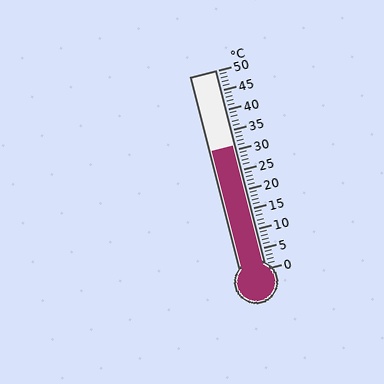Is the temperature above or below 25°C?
The temperature is above 25°C.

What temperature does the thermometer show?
The thermometer shows approximately 31°C.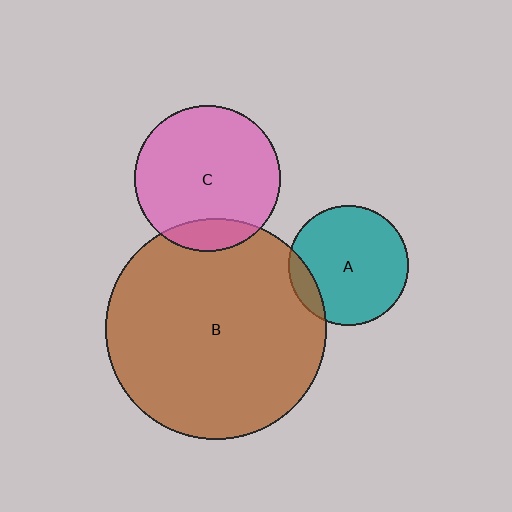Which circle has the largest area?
Circle B (brown).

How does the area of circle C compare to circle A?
Approximately 1.5 times.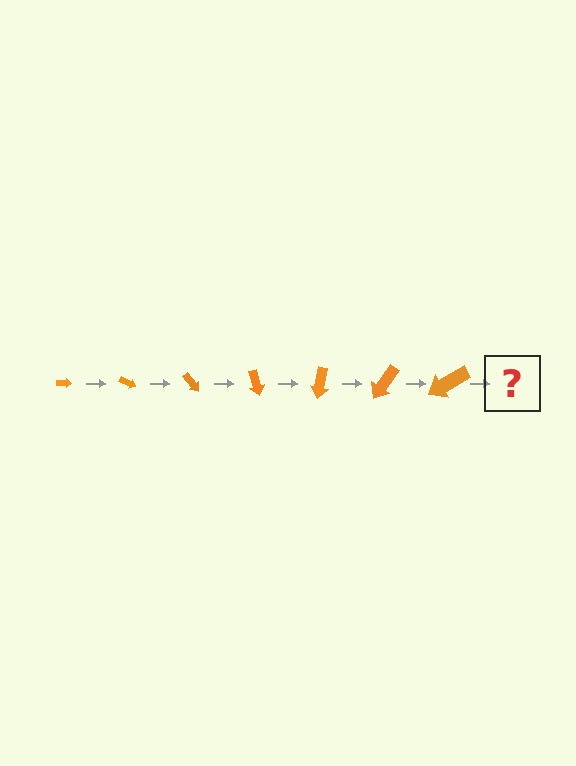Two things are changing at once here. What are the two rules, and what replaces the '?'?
The two rules are that the arrow grows larger each step and it rotates 25 degrees each step. The '?' should be an arrow, larger than the previous one and rotated 175 degrees from the start.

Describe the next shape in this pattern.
It should be an arrow, larger than the previous one and rotated 175 degrees from the start.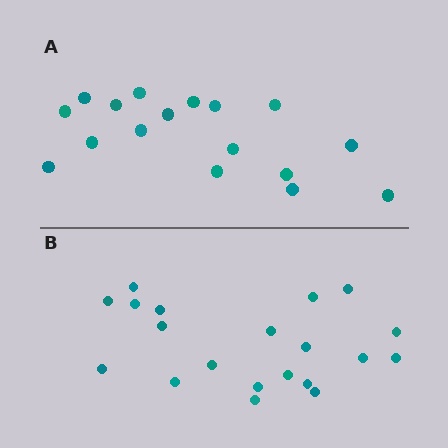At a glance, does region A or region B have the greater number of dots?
Region B (the bottom region) has more dots.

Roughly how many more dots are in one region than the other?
Region B has just a few more — roughly 2 or 3 more dots than region A.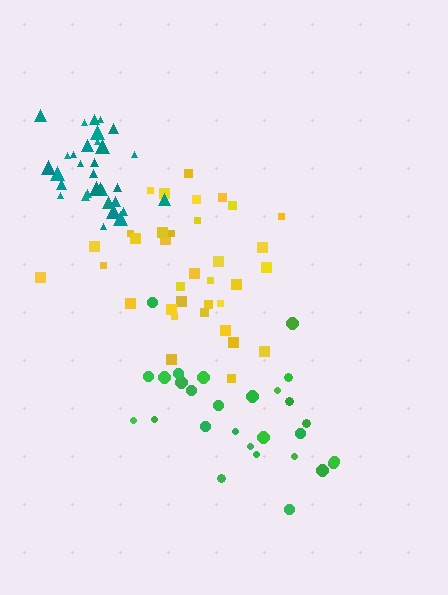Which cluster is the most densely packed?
Teal.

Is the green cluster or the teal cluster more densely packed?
Teal.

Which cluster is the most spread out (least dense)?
Green.